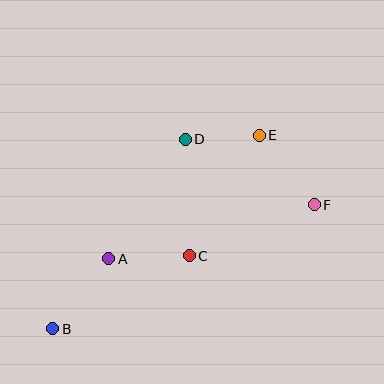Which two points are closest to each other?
Points D and E are closest to each other.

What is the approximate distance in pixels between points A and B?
The distance between A and B is approximately 90 pixels.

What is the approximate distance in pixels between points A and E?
The distance between A and E is approximately 195 pixels.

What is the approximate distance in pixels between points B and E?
The distance between B and E is approximately 283 pixels.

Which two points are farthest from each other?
Points B and F are farthest from each other.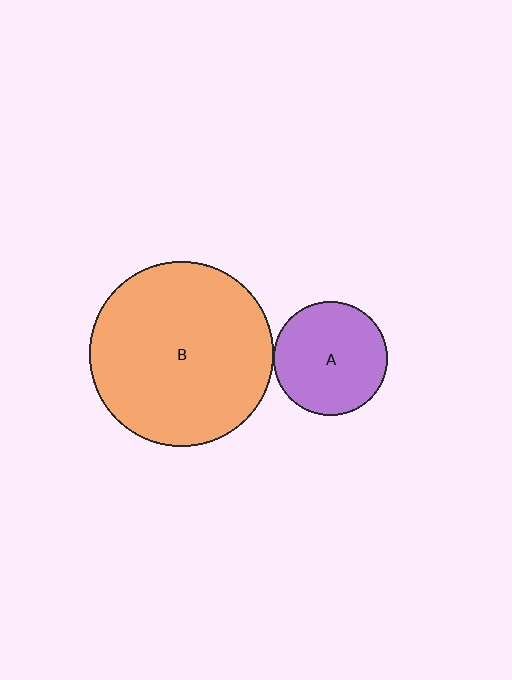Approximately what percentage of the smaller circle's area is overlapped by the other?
Approximately 5%.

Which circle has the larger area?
Circle B (orange).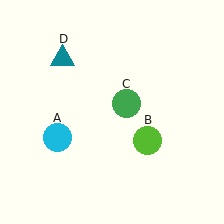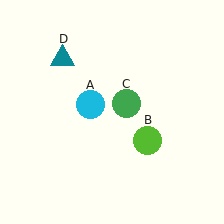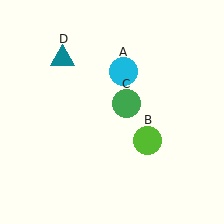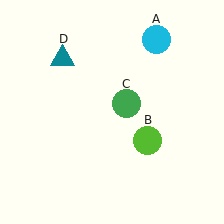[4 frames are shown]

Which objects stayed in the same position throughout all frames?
Lime circle (object B) and green circle (object C) and teal triangle (object D) remained stationary.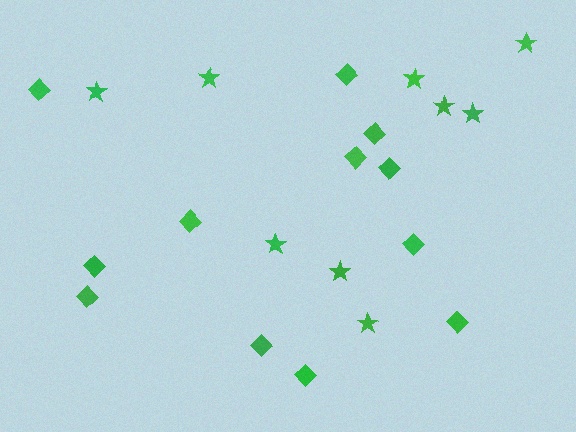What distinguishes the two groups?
There are 2 groups: one group of diamonds (12) and one group of stars (9).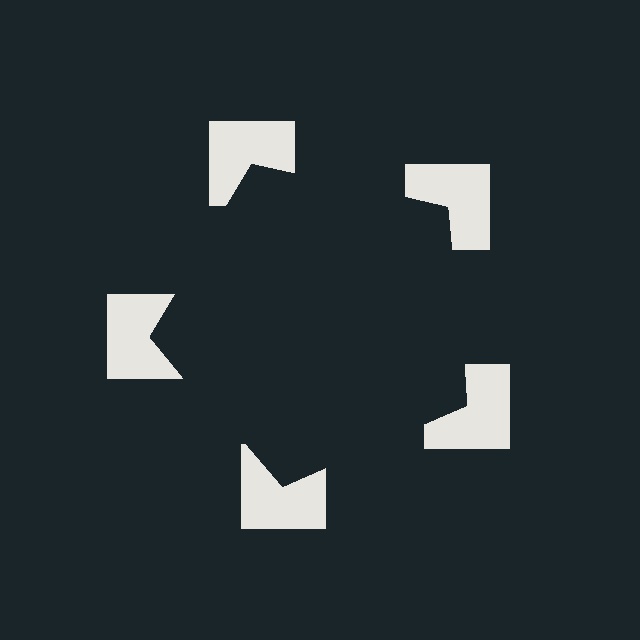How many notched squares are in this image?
There are 5 — one at each vertex of the illusory pentagon.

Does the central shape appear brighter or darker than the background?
It typically appears slightly darker than the background, even though no actual brightness change is drawn.